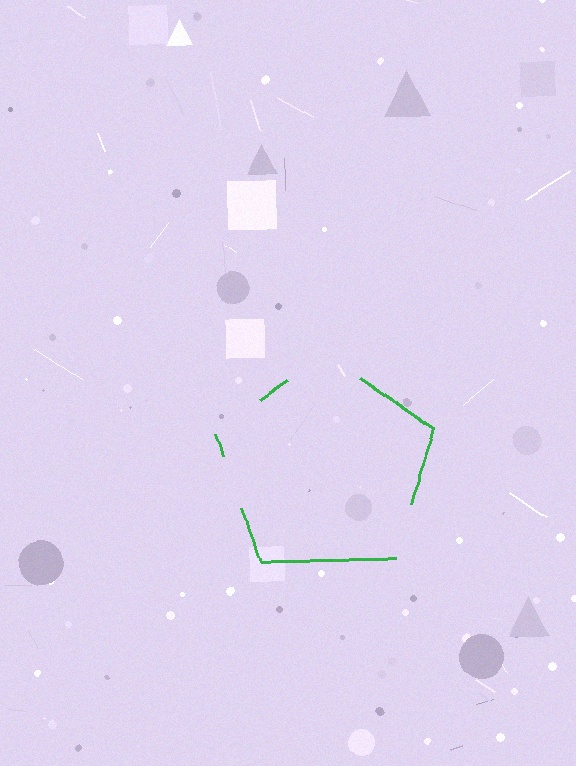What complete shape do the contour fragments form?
The contour fragments form a pentagon.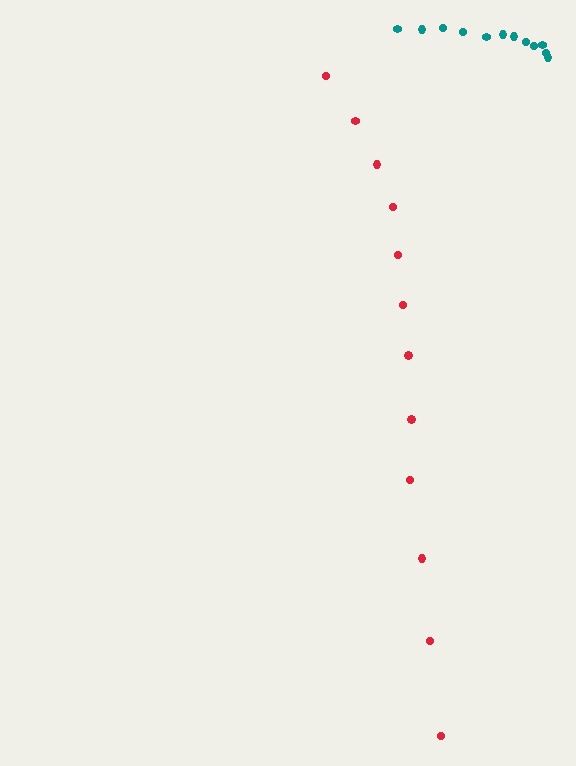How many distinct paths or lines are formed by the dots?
There are 2 distinct paths.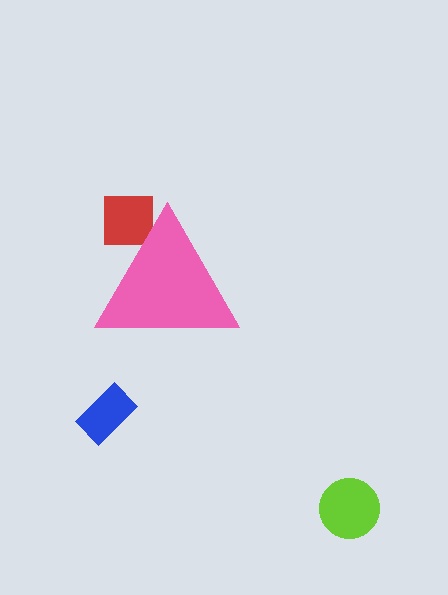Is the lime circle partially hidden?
No, the lime circle is fully visible.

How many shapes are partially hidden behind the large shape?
1 shape is partially hidden.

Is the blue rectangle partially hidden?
No, the blue rectangle is fully visible.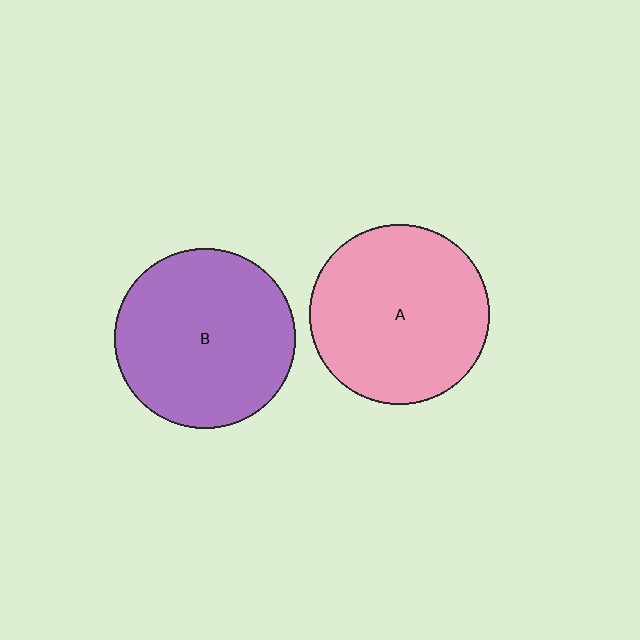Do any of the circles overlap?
No, none of the circles overlap.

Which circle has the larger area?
Circle A (pink).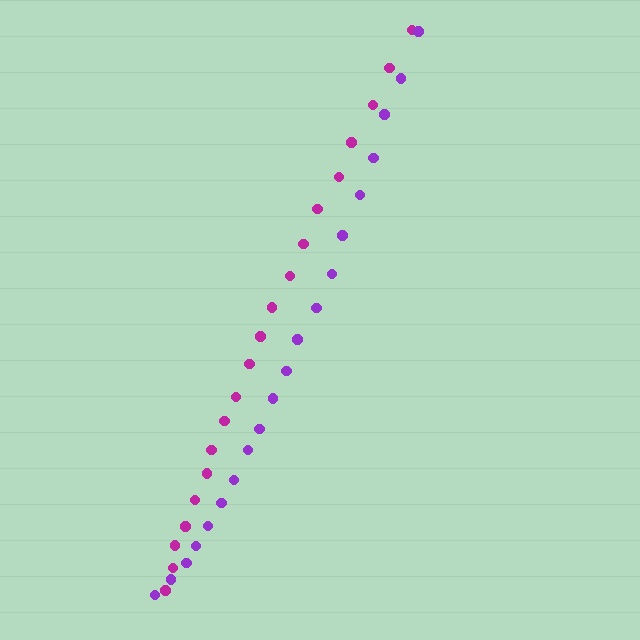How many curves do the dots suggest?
There are 2 distinct paths.